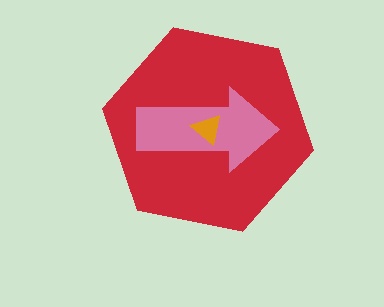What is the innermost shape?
The orange triangle.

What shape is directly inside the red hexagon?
The pink arrow.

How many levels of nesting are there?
3.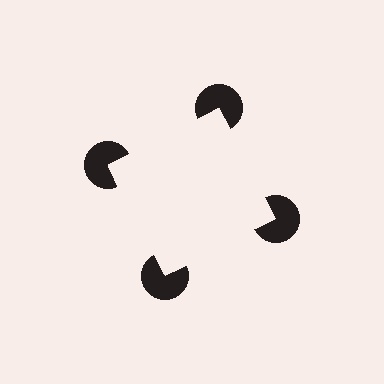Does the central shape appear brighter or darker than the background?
It typically appears slightly brighter than the background, even though no actual brightness change is drawn.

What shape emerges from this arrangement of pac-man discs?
An illusory square — its edges are inferred from the aligned wedge cuts in the pac-man discs, not physically drawn.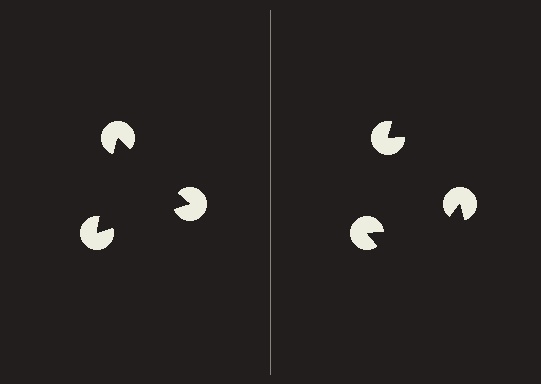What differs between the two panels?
The pac-man discs are positioned identically on both sides; only the wedge orientations differ. On the left they align to a triangle; on the right they are misaligned.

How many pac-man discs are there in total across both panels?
6 — 3 on each side.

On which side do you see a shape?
An illusory triangle appears on the left side. On the right side the wedge cuts are rotated, so no coherent shape forms.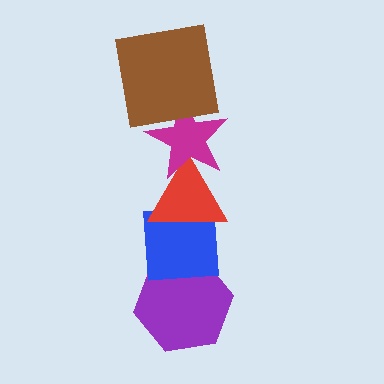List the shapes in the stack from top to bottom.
From top to bottom: the brown square, the magenta star, the red triangle, the blue square, the purple hexagon.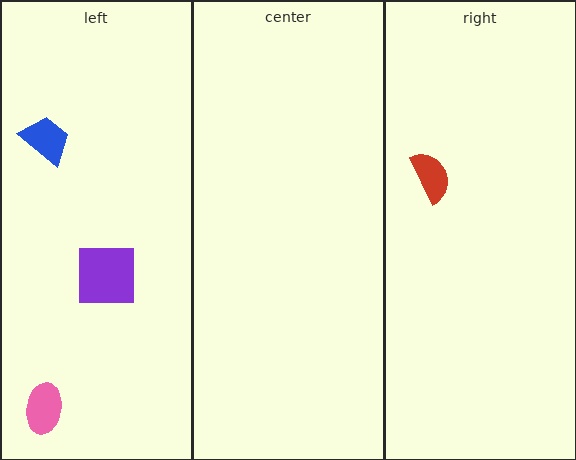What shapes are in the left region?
The blue trapezoid, the purple square, the pink ellipse.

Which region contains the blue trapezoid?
The left region.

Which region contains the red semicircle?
The right region.